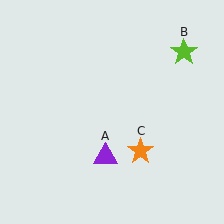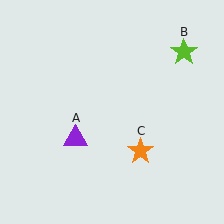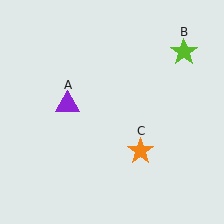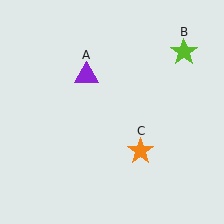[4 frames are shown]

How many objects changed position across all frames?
1 object changed position: purple triangle (object A).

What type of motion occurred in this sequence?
The purple triangle (object A) rotated clockwise around the center of the scene.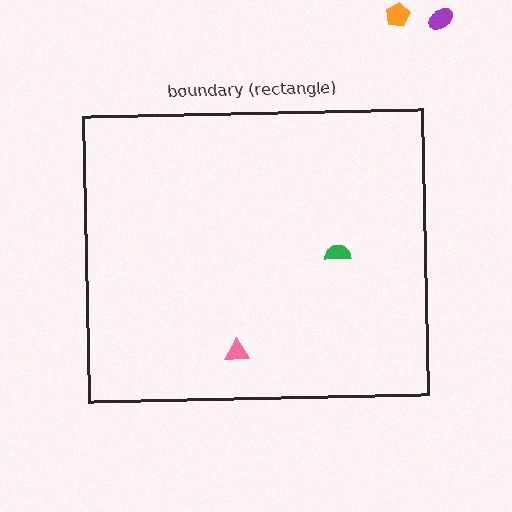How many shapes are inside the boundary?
2 inside, 2 outside.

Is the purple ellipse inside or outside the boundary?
Outside.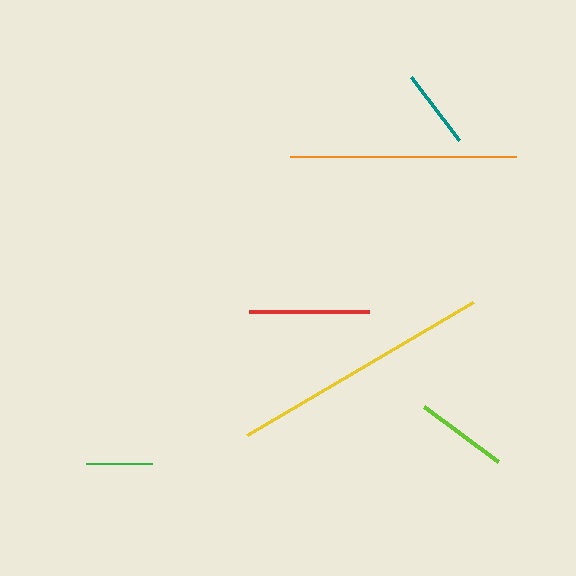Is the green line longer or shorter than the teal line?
The teal line is longer than the green line.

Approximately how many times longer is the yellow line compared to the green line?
The yellow line is approximately 3.9 times the length of the green line.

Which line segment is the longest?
The yellow line is the longest at approximately 262 pixels.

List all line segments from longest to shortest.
From longest to shortest: yellow, orange, red, lime, teal, green.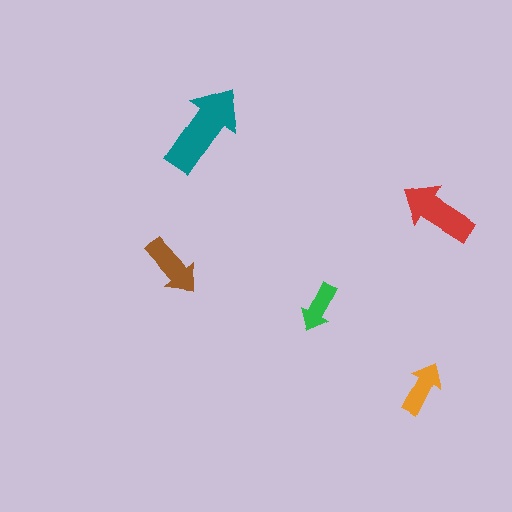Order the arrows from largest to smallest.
the teal one, the red one, the brown one, the orange one, the green one.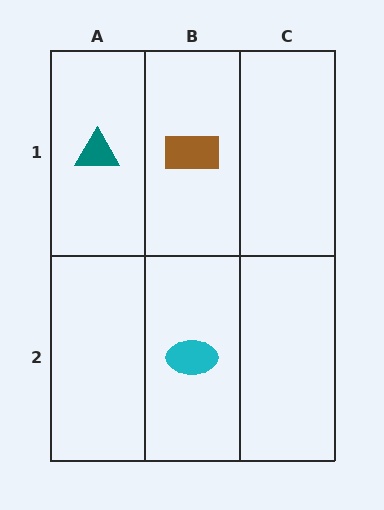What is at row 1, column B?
A brown rectangle.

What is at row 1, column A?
A teal triangle.